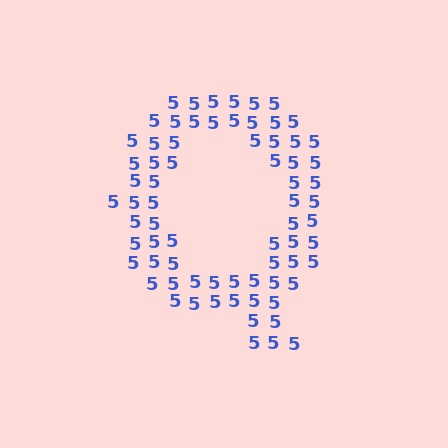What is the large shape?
The large shape is the letter Q.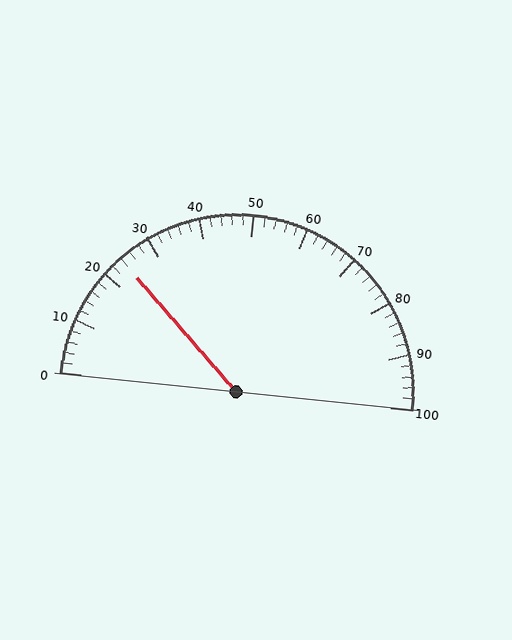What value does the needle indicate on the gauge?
The needle indicates approximately 24.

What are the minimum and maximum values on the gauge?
The gauge ranges from 0 to 100.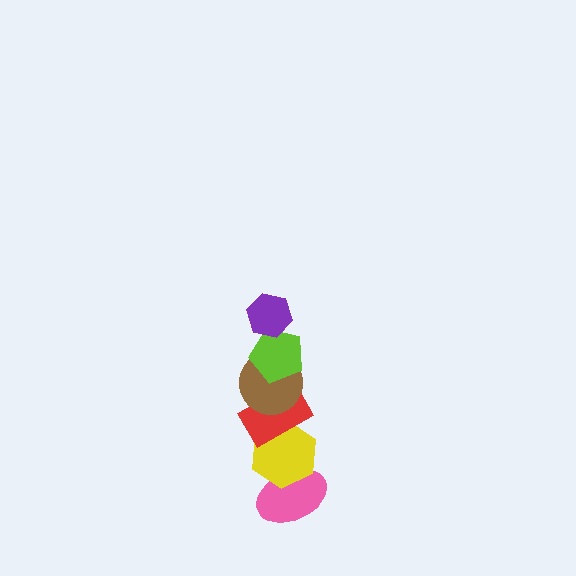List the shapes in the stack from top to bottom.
From top to bottom: the purple hexagon, the lime pentagon, the brown circle, the red rectangle, the yellow hexagon, the pink ellipse.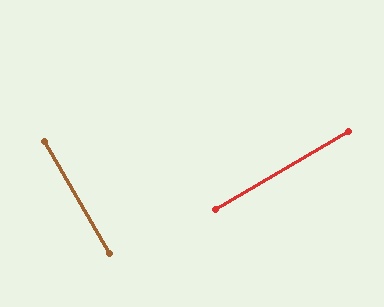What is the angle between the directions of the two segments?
Approximately 90 degrees.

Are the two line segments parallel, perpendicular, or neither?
Perpendicular — they meet at approximately 90°.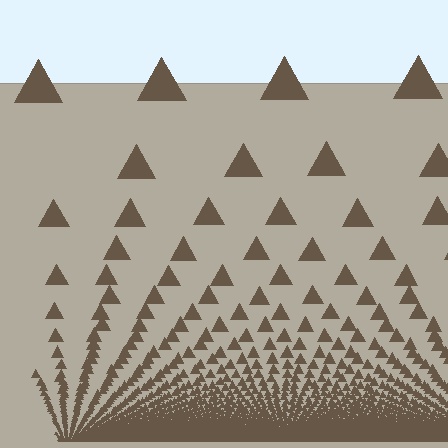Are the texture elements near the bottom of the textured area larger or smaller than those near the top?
Smaller. The gradient is inverted — elements near the bottom are smaller and denser.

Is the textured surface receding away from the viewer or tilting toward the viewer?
The surface appears to tilt toward the viewer. Texture elements get larger and sparser toward the top.